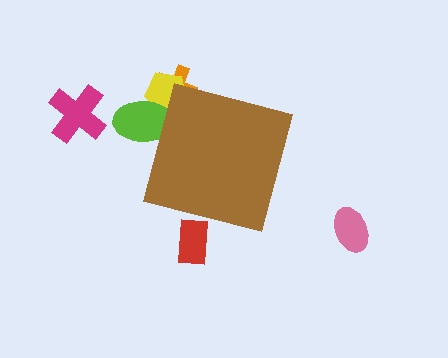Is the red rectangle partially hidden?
Yes, the red rectangle is partially hidden behind the brown square.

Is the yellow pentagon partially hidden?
Yes, the yellow pentagon is partially hidden behind the brown square.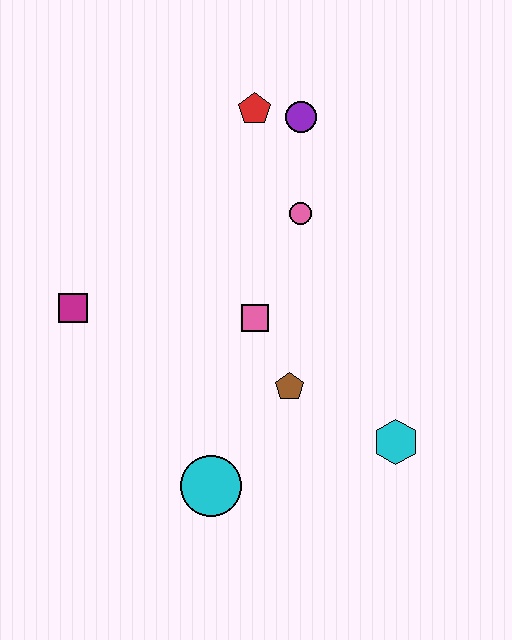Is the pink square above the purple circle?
No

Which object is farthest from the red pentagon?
The cyan circle is farthest from the red pentagon.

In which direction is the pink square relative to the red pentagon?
The pink square is below the red pentagon.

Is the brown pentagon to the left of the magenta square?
No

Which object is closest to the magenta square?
The pink square is closest to the magenta square.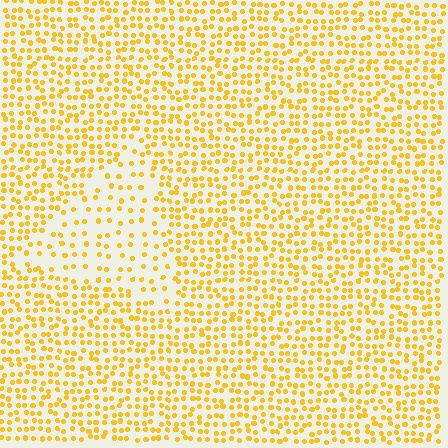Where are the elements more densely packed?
The elements are more densely packed outside the triangle boundary.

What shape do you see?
I see a triangle.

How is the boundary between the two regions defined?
The boundary is defined by a change in element density (approximately 2.1x ratio). All elements are the same color, size, and shape.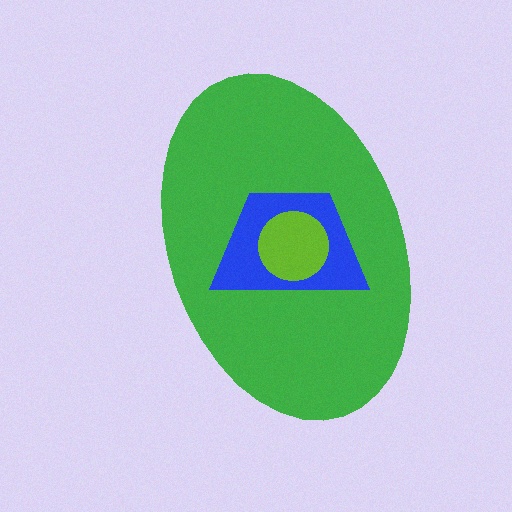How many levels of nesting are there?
3.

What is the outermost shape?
The green ellipse.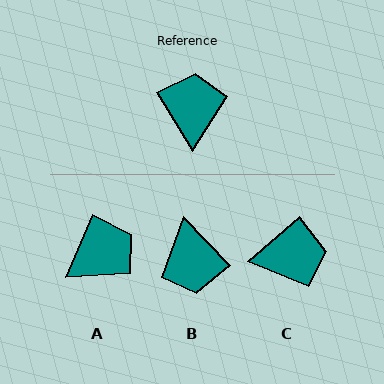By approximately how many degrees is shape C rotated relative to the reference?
Approximately 80 degrees clockwise.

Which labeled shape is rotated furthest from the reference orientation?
B, about 167 degrees away.